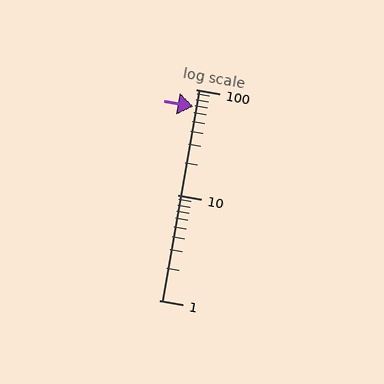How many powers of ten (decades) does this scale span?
The scale spans 2 decades, from 1 to 100.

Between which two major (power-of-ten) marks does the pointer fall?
The pointer is between 10 and 100.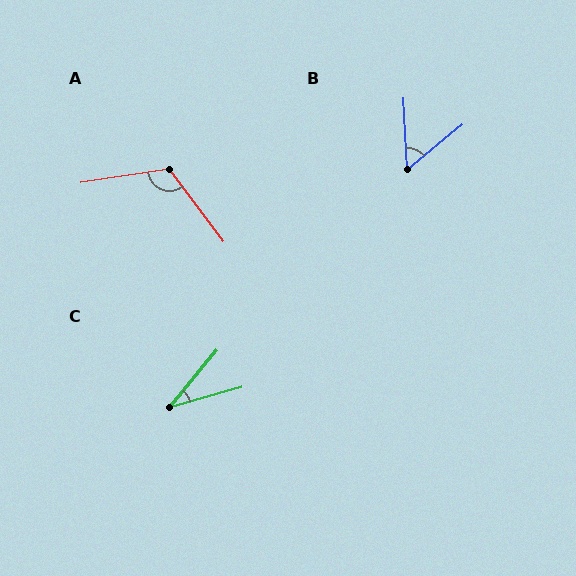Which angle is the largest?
A, at approximately 118 degrees.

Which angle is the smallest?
C, at approximately 35 degrees.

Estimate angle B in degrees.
Approximately 53 degrees.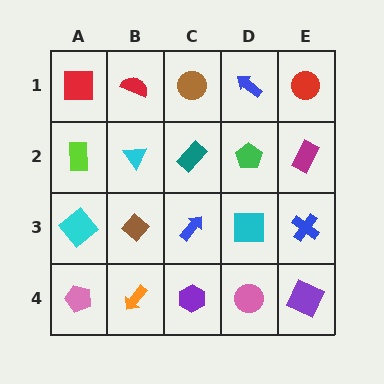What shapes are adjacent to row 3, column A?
A lime rectangle (row 2, column A), a pink pentagon (row 4, column A), a brown diamond (row 3, column B).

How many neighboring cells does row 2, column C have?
4.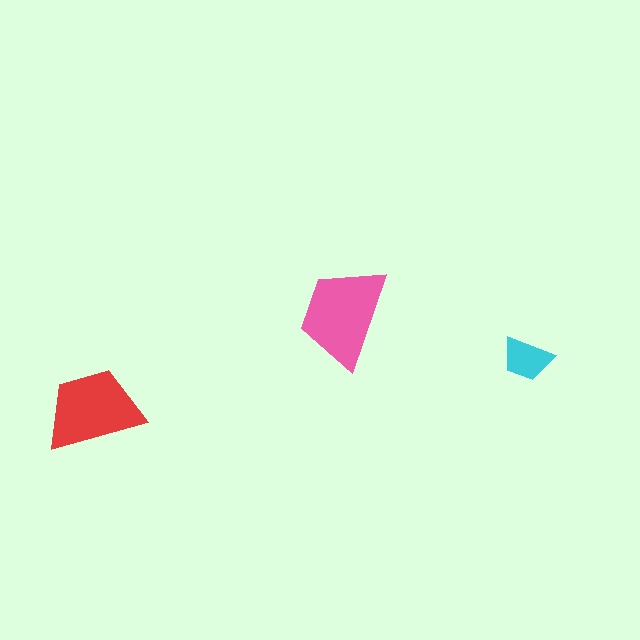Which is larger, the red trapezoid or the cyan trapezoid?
The red one.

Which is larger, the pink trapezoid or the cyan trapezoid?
The pink one.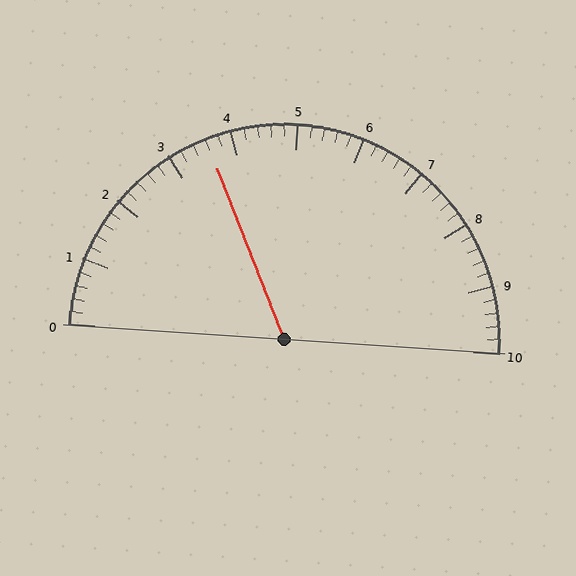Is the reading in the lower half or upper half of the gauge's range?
The reading is in the lower half of the range (0 to 10).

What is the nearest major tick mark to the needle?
The nearest major tick mark is 4.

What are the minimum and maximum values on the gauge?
The gauge ranges from 0 to 10.